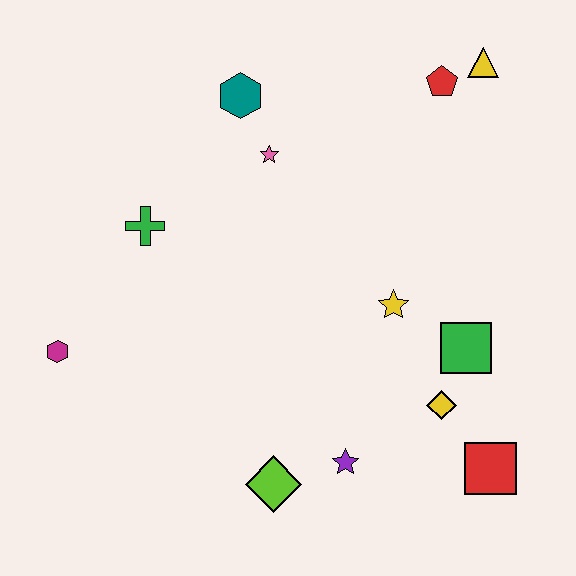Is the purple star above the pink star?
No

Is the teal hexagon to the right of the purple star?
No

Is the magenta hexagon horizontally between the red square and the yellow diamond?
No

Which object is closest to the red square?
The yellow diamond is closest to the red square.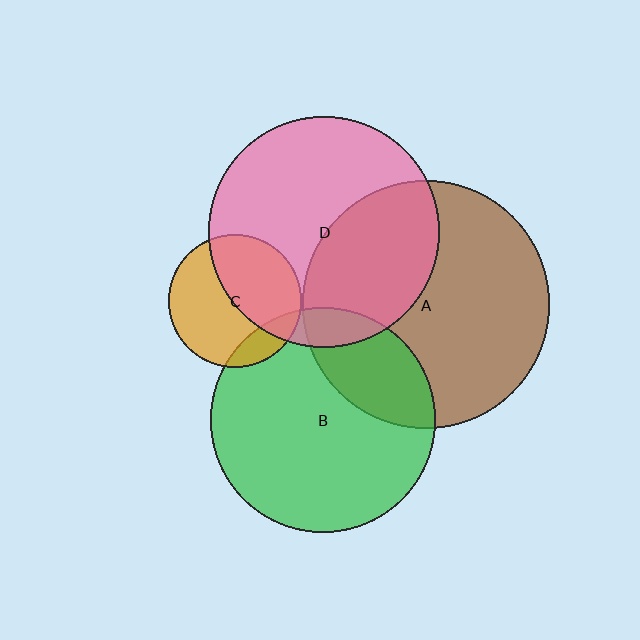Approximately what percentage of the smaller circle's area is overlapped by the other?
Approximately 40%.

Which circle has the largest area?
Circle A (brown).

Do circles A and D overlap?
Yes.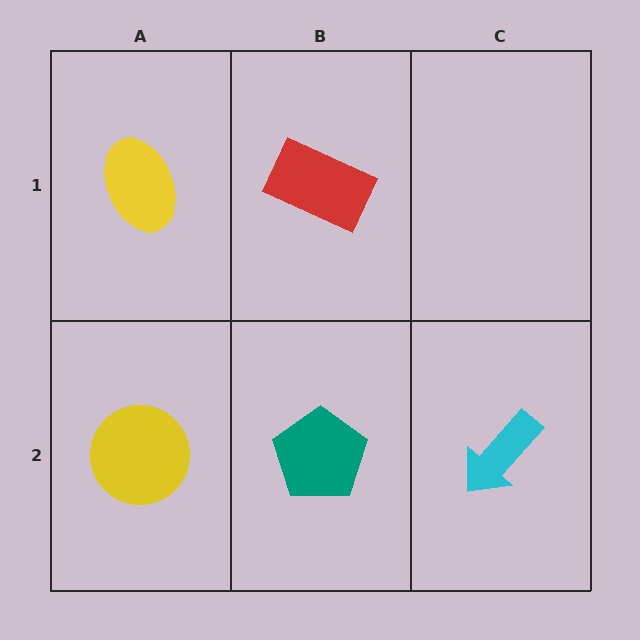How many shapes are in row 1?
2 shapes.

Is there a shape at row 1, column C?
No, that cell is empty.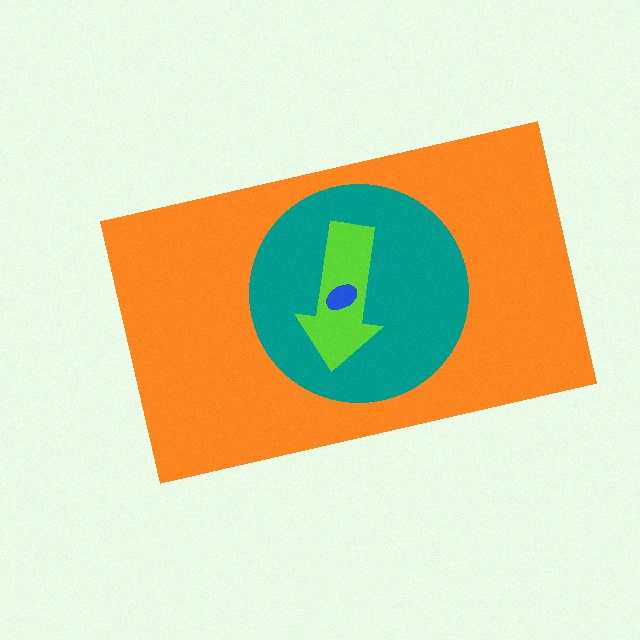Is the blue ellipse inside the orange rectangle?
Yes.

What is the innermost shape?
The blue ellipse.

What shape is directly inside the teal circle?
The lime arrow.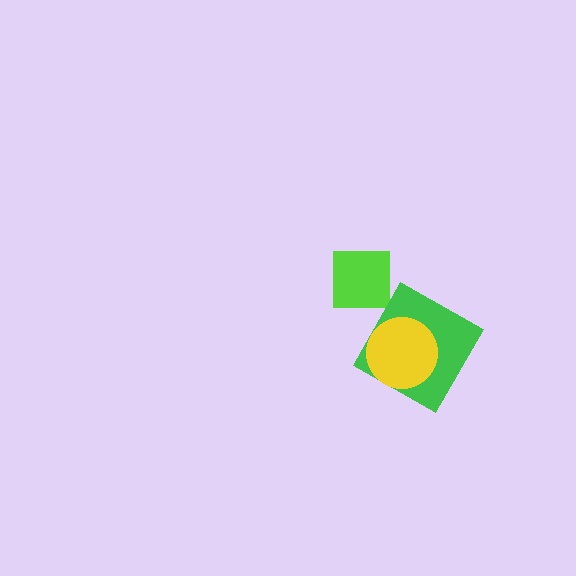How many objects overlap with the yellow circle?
1 object overlaps with the yellow circle.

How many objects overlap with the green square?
1 object overlaps with the green square.